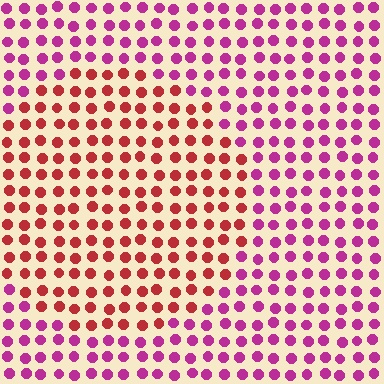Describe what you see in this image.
The image is filled with small magenta elements in a uniform arrangement. A circle-shaped region is visible where the elements are tinted to a slightly different hue, forming a subtle color boundary.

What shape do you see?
I see a circle.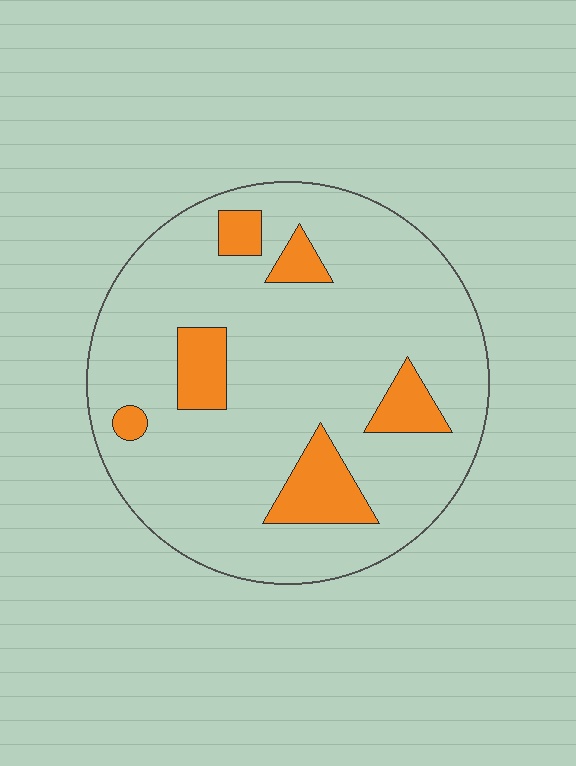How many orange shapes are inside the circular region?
6.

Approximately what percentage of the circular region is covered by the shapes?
Approximately 15%.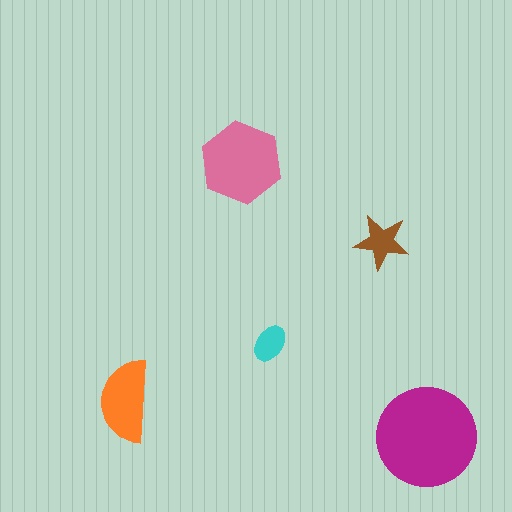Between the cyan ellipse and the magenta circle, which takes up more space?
The magenta circle.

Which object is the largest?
The magenta circle.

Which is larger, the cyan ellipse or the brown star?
The brown star.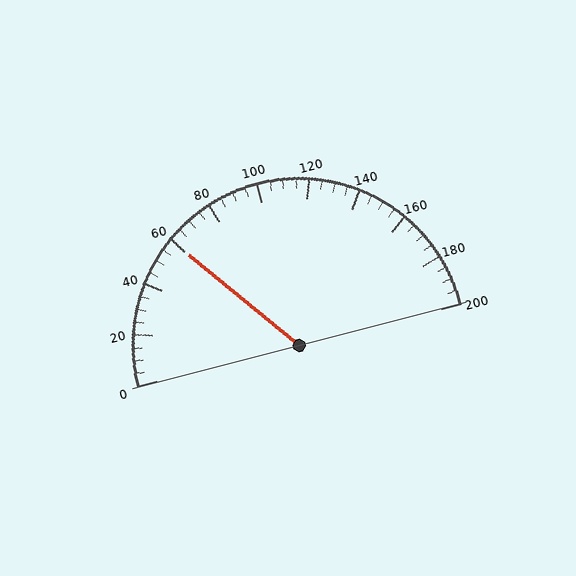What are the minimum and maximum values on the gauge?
The gauge ranges from 0 to 200.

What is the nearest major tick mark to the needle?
The nearest major tick mark is 60.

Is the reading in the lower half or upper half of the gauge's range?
The reading is in the lower half of the range (0 to 200).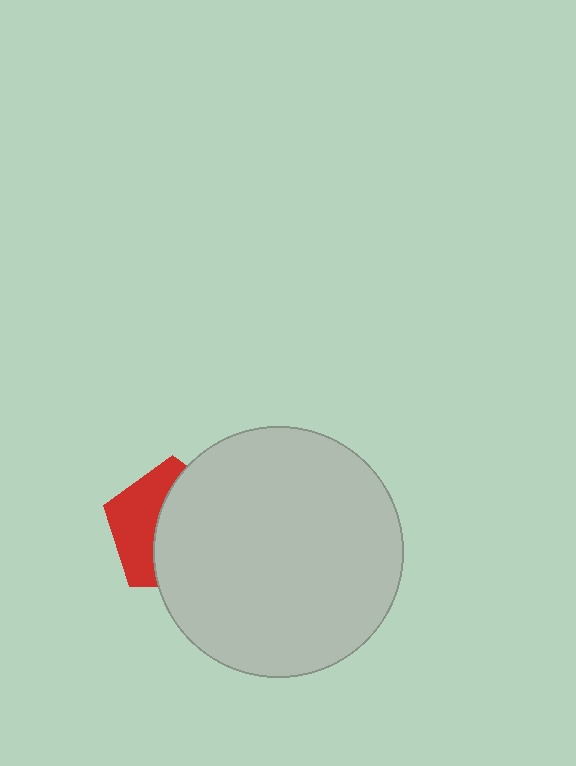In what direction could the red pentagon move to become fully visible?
The red pentagon could move left. That would shift it out from behind the light gray circle entirely.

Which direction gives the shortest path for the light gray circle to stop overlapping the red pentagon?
Moving right gives the shortest separation.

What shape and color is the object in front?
The object in front is a light gray circle.